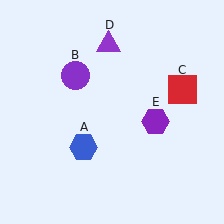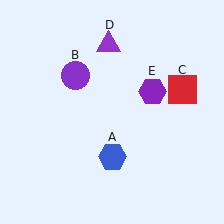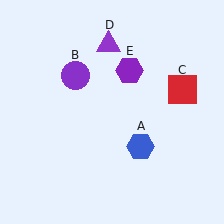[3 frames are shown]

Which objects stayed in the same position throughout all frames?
Purple circle (object B) and red square (object C) and purple triangle (object D) remained stationary.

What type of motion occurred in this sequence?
The blue hexagon (object A), purple hexagon (object E) rotated counterclockwise around the center of the scene.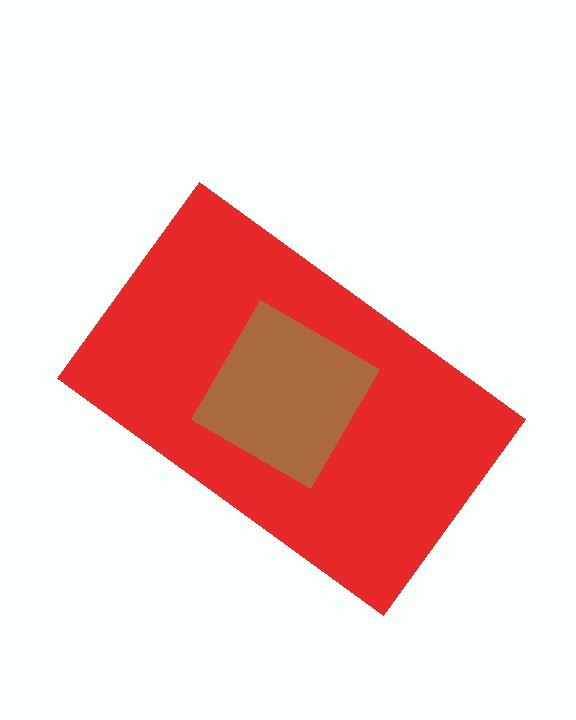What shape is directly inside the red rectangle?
The brown diamond.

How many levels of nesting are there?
2.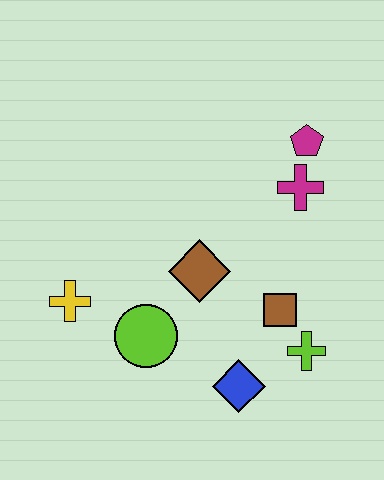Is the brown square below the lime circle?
No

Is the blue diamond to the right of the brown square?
No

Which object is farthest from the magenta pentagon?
The yellow cross is farthest from the magenta pentagon.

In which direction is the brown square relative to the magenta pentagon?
The brown square is below the magenta pentagon.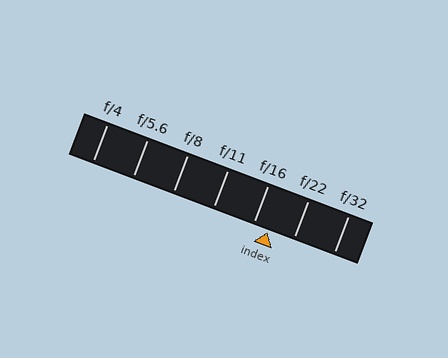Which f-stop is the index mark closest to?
The index mark is closest to f/16.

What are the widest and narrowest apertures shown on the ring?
The widest aperture shown is f/4 and the narrowest is f/32.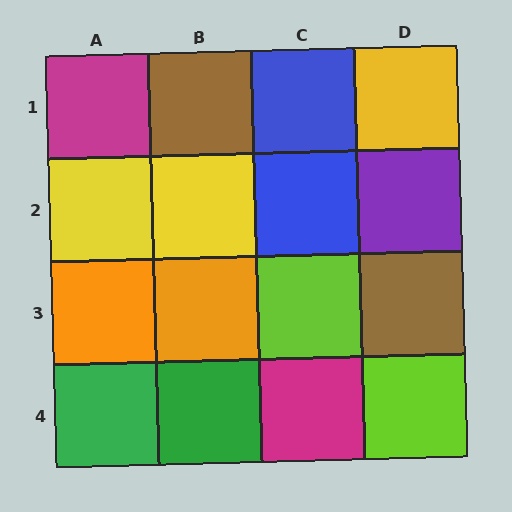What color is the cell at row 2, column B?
Yellow.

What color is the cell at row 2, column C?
Blue.